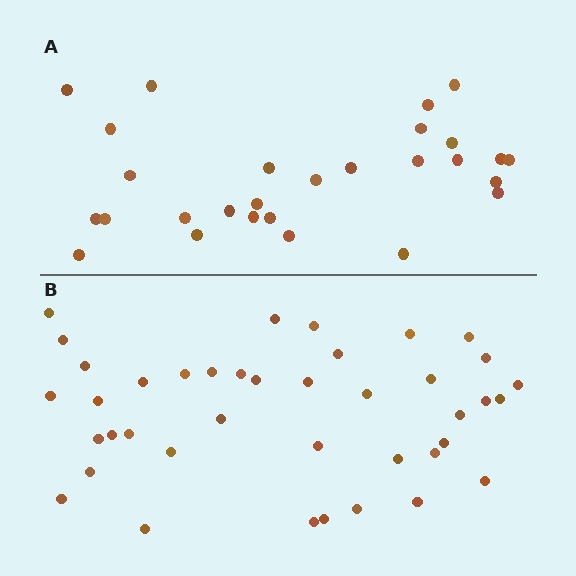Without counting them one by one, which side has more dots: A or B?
Region B (the bottom region) has more dots.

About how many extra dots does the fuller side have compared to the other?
Region B has roughly 12 or so more dots than region A.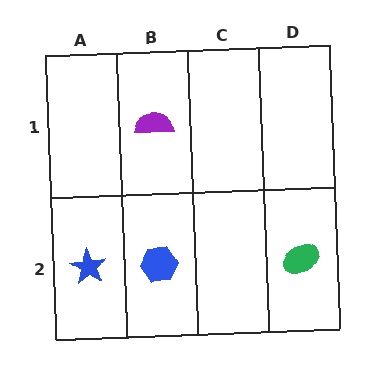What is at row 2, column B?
A blue hexagon.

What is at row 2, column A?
A blue star.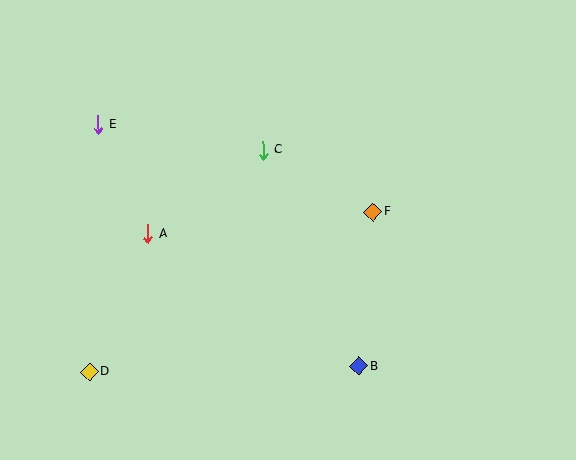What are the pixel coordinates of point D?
Point D is at (89, 372).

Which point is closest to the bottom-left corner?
Point D is closest to the bottom-left corner.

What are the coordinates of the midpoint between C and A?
The midpoint between C and A is at (206, 192).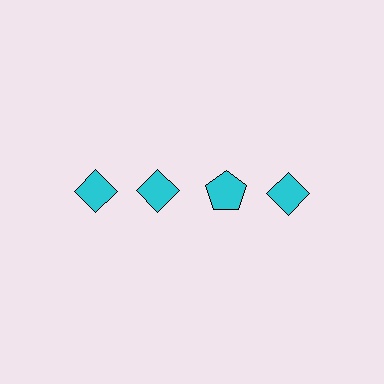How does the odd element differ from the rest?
It has a different shape: pentagon instead of diamond.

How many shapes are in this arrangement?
There are 4 shapes arranged in a grid pattern.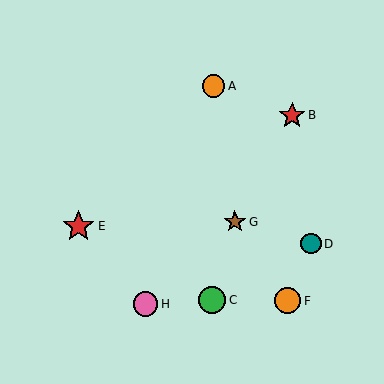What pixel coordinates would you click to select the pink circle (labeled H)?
Click at (145, 304) to select the pink circle H.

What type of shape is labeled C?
Shape C is a green circle.